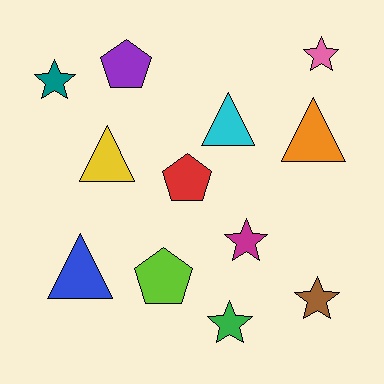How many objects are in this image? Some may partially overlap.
There are 12 objects.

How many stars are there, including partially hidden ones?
There are 5 stars.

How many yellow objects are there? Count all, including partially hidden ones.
There is 1 yellow object.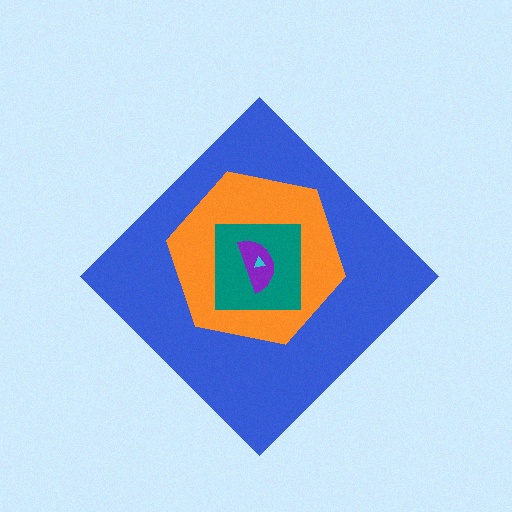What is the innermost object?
The cyan triangle.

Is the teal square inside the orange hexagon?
Yes.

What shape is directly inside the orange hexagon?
The teal square.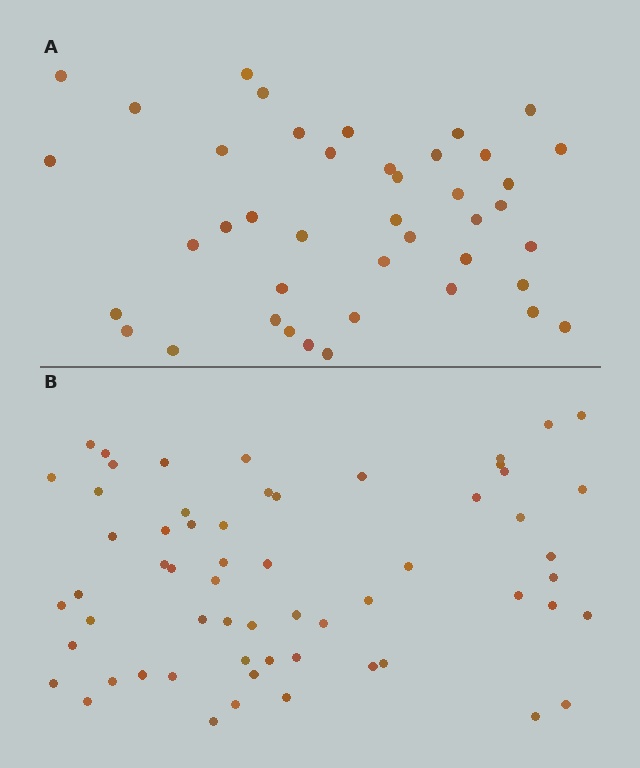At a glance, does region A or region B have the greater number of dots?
Region B (the bottom region) has more dots.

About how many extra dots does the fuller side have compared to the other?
Region B has approximately 20 more dots than region A.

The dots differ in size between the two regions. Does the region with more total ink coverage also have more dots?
No. Region A has more total ink coverage because its dots are larger, but region B actually contains more individual dots. Total area can be misleading — the number of items is what matters here.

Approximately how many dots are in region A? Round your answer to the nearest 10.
About 40 dots. (The exact count is 42, which rounds to 40.)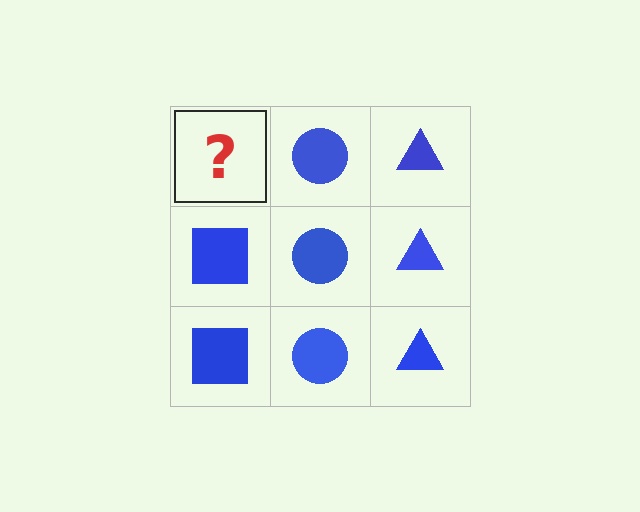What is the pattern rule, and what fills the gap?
The rule is that each column has a consistent shape. The gap should be filled with a blue square.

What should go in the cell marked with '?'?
The missing cell should contain a blue square.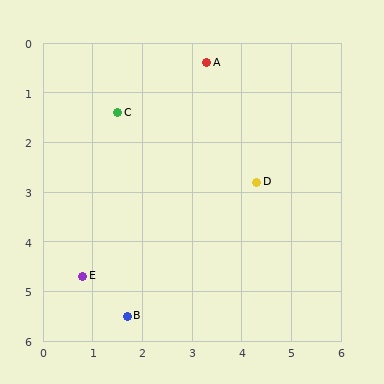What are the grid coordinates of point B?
Point B is at approximately (1.7, 5.5).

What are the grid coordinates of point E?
Point E is at approximately (0.8, 4.7).